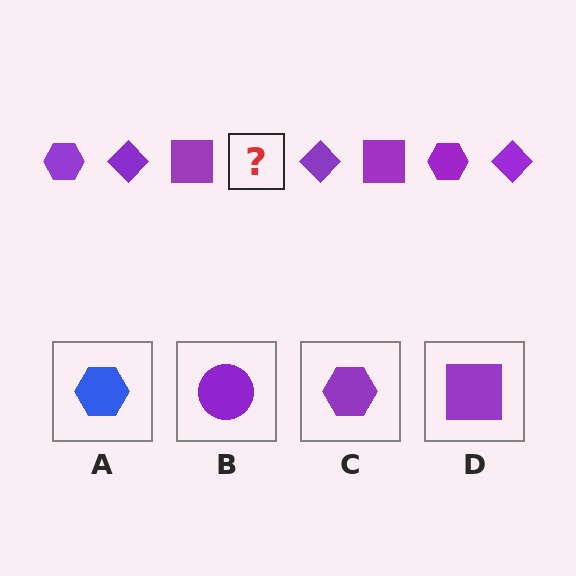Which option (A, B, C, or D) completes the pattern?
C.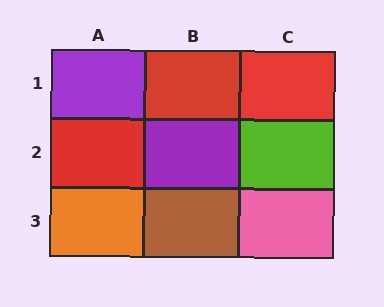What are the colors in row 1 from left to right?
Purple, red, red.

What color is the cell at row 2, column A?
Red.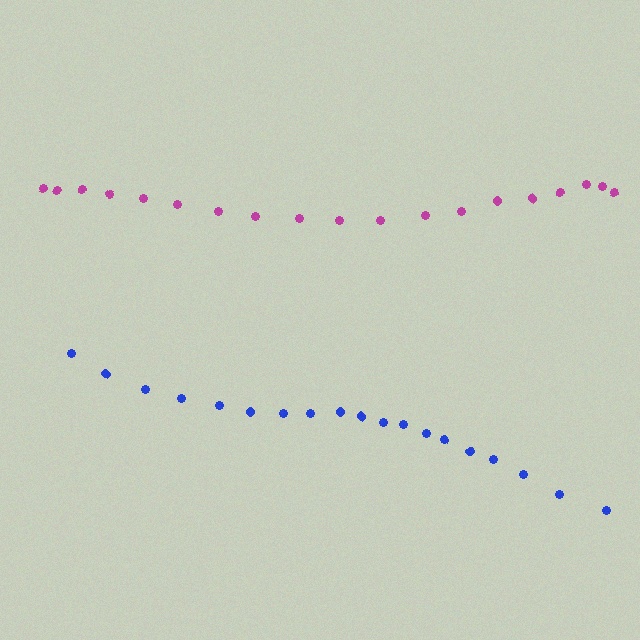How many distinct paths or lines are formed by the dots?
There are 2 distinct paths.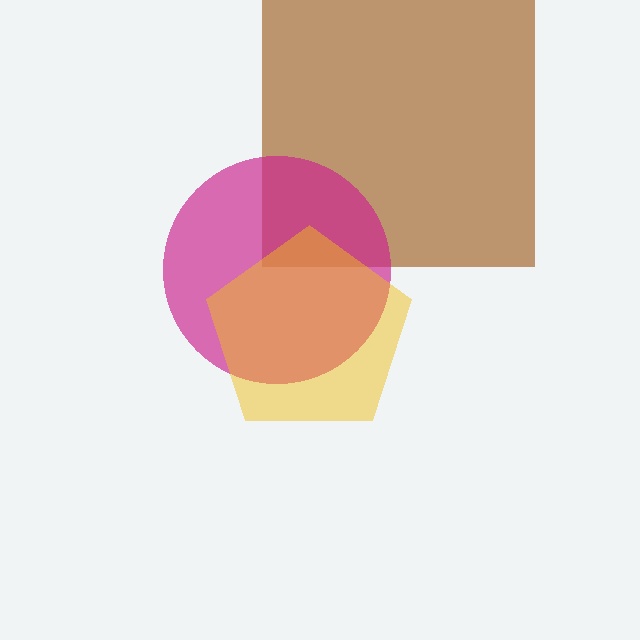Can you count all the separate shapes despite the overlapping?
Yes, there are 3 separate shapes.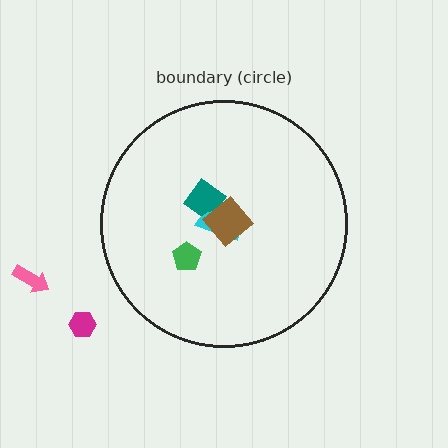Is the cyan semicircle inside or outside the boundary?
Inside.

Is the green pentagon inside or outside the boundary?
Inside.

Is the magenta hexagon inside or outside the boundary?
Outside.